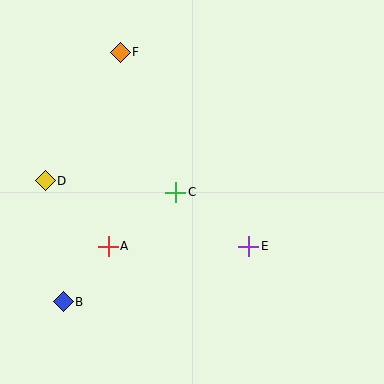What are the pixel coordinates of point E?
Point E is at (249, 246).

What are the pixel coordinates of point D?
Point D is at (45, 181).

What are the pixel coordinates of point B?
Point B is at (63, 302).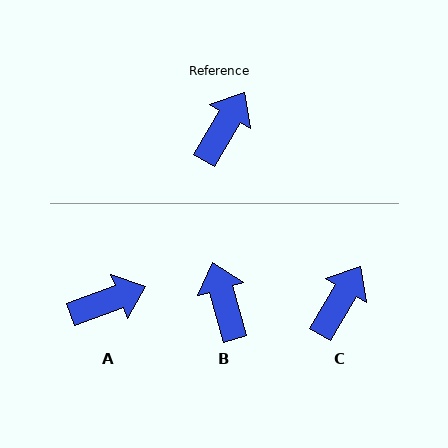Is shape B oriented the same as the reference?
No, it is off by about 47 degrees.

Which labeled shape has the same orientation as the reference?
C.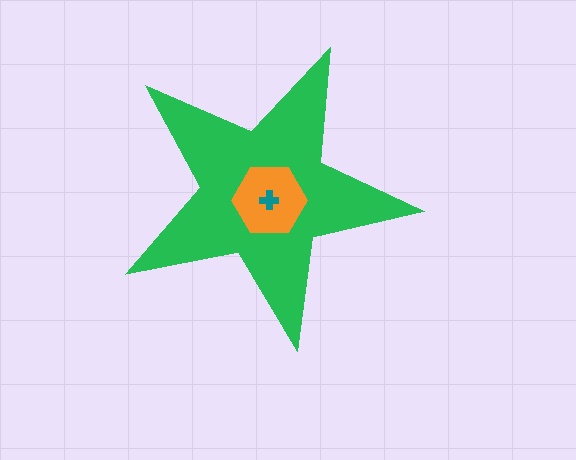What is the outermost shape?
The green star.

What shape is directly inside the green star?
The orange hexagon.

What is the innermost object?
The teal cross.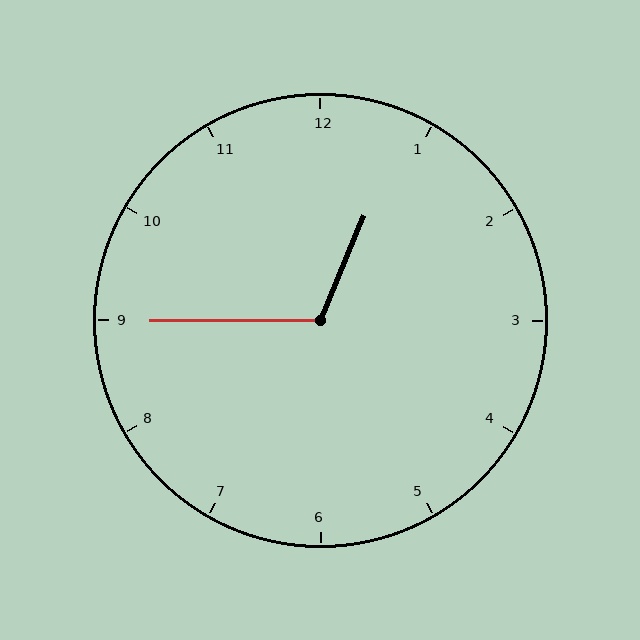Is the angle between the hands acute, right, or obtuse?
It is obtuse.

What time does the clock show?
12:45.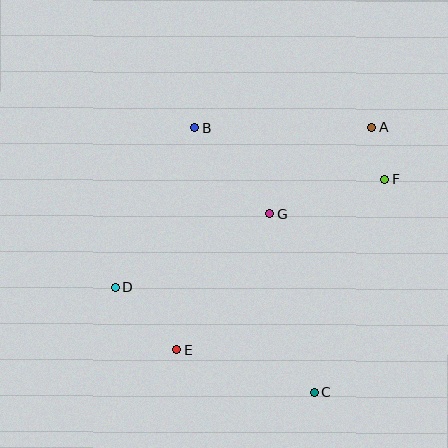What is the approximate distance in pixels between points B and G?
The distance between B and G is approximately 114 pixels.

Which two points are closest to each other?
Points A and F are closest to each other.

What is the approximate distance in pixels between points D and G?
The distance between D and G is approximately 171 pixels.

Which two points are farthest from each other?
Points A and D are farthest from each other.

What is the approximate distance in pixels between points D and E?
The distance between D and E is approximately 87 pixels.